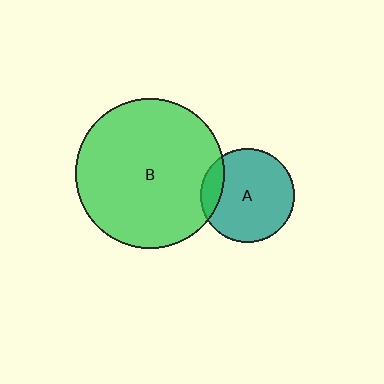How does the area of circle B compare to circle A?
Approximately 2.5 times.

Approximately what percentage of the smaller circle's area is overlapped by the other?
Approximately 15%.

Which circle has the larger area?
Circle B (green).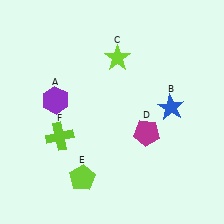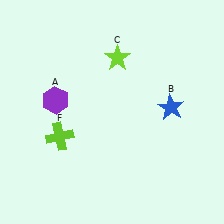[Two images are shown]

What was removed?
The magenta pentagon (D), the lime pentagon (E) were removed in Image 2.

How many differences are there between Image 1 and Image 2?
There are 2 differences between the two images.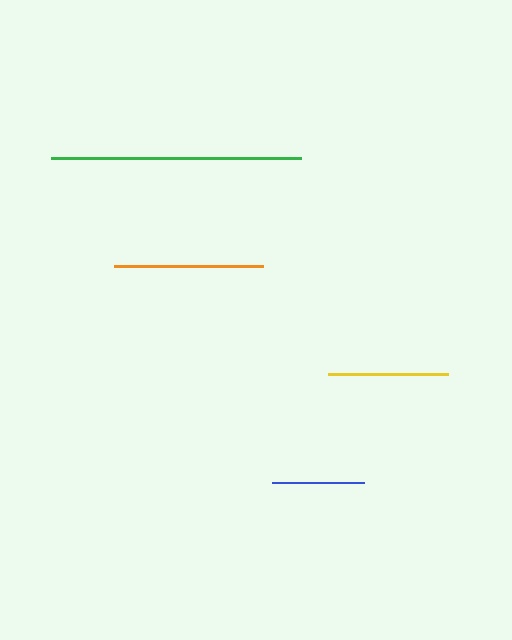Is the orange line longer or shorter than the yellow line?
The orange line is longer than the yellow line.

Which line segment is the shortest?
The blue line is the shortest at approximately 92 pixels.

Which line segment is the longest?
The green line is the longest at approximately 249 pixels.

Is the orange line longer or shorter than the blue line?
The orange line is longer than the blue line.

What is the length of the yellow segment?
The yellow segment is approximately 120 pixels long.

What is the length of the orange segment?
The orange segment is approximately 149 pixels long.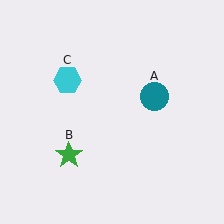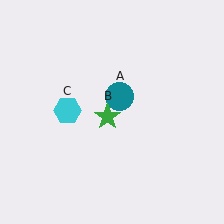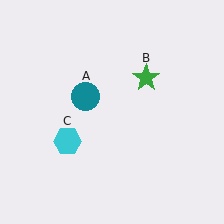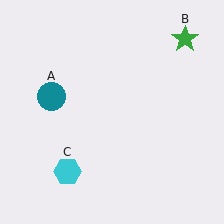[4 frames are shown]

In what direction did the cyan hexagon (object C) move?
The cyan hexagon (object C) moved down.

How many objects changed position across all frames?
3 objects changed position: teal circle (object A), green star (object B), cyan hexagon (object C).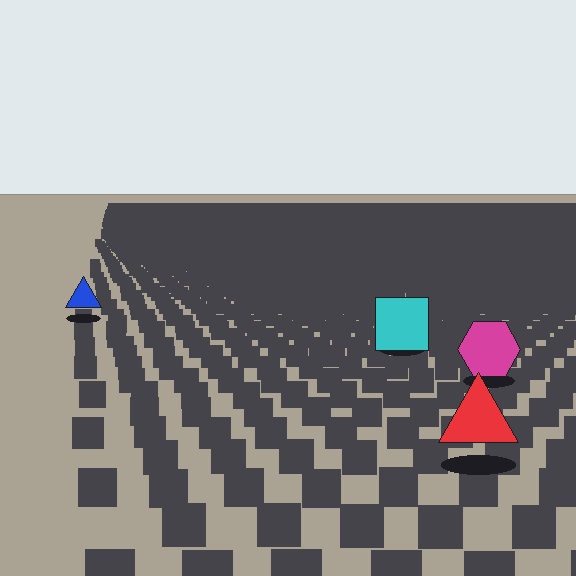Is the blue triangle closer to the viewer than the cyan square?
No. The cyan square is closer — you can tell from the texture gradient: the ground texture is coarser near it.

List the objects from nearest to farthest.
From nearest to farthest: the red triangle, the magenta hexagon, the cyan square, the blue triangle.